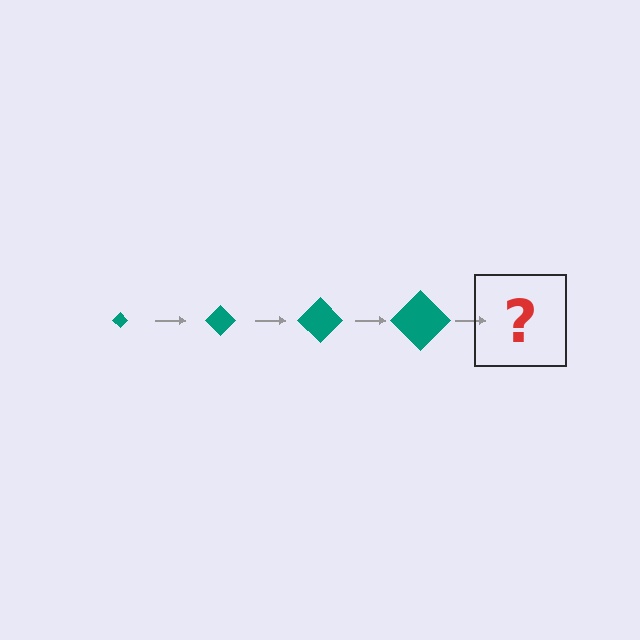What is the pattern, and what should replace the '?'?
The pattern is that the diamond gets progressively larger each step. The '?' should be a teal diamond, larger than the previous one.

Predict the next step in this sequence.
The next step is a teal diamond, larger than the previous one.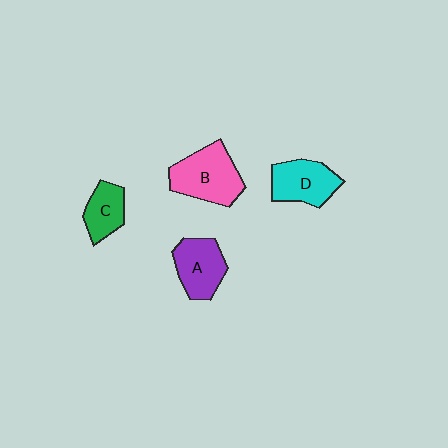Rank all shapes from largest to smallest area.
From largest to smallest: B (pink), D (cyan), A (purple), C (green).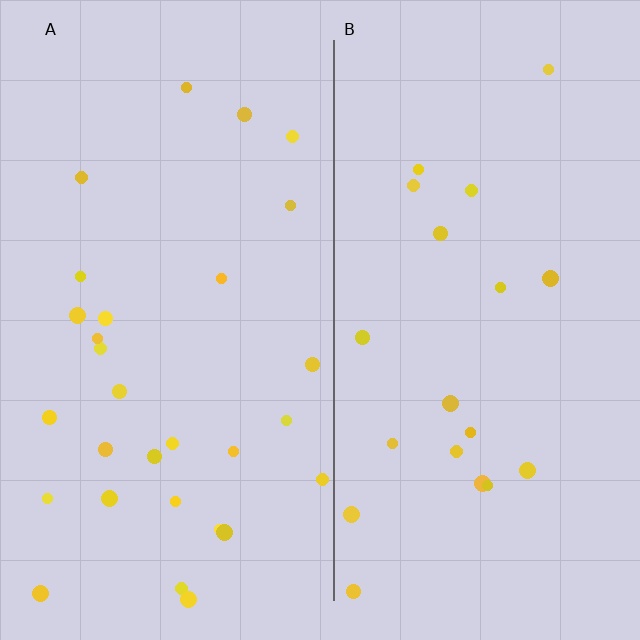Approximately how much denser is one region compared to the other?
Approximately 1.5× — region A over region B.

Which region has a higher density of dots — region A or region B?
A (the left).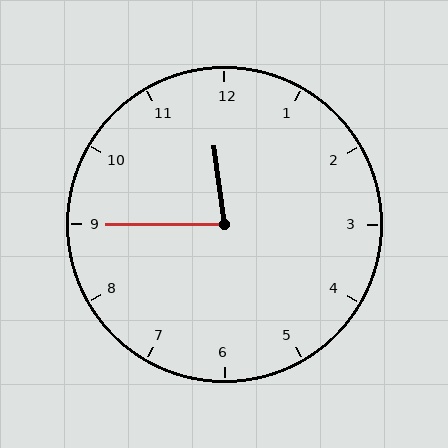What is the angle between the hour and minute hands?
Approximately 82 degrees.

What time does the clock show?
11:45.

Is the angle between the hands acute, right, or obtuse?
It is acute.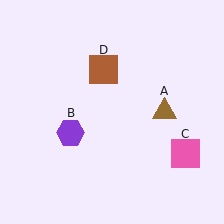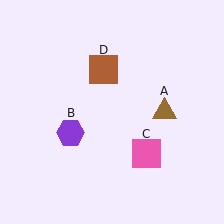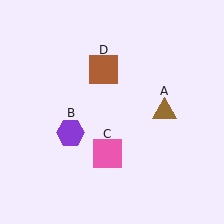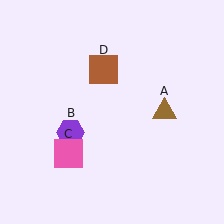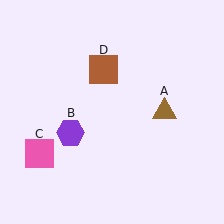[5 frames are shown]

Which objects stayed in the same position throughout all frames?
Brown triangle (object A) and purple hexagon (object B) and brown square (object D) remained stationary.